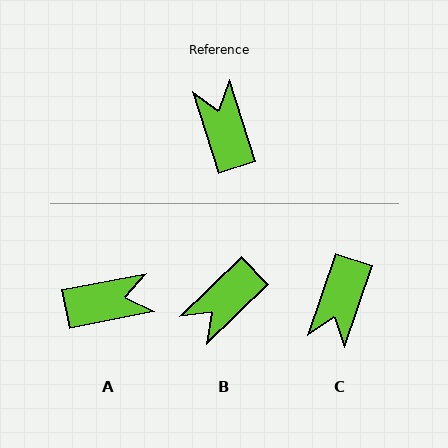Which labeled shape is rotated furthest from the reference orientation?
C, about 144 degrees away.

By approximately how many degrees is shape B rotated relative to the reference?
Approximately 116 degrees counter-clockwise.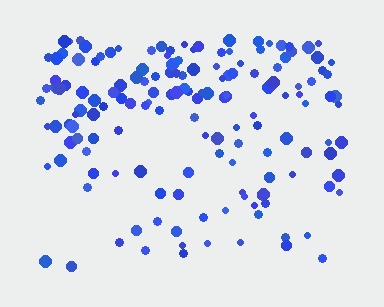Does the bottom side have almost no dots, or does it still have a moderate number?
Still a moderate number, just noticeably fewer than the top.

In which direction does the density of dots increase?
From bottom to top, with the top side densest.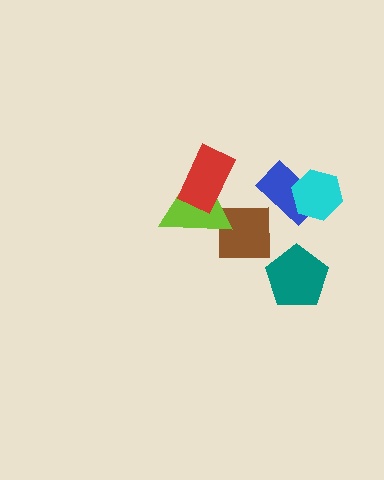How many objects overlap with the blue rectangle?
1 object overlaps with the blue rectangle.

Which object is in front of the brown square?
The lime triangle is in front of the brown square.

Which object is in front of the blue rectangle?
The cyan hexagon is in front of the blue rectangle.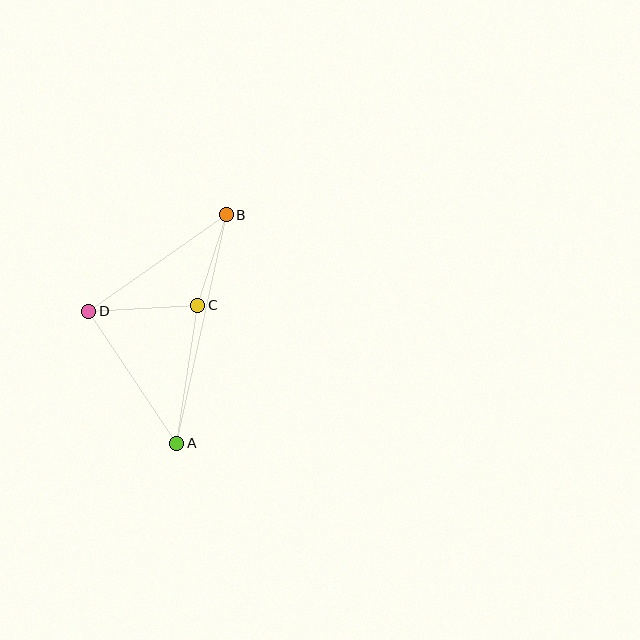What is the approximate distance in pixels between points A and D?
The distance between A and D is approximately 159 pixels.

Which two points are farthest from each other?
Points A and B are farthest from each other.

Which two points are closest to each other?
Points B and C are closest to each other.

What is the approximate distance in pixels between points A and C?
The distance between A and C is approximately 139 pixels.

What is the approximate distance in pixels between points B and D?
The distance between B and D is approximately 168 pixels.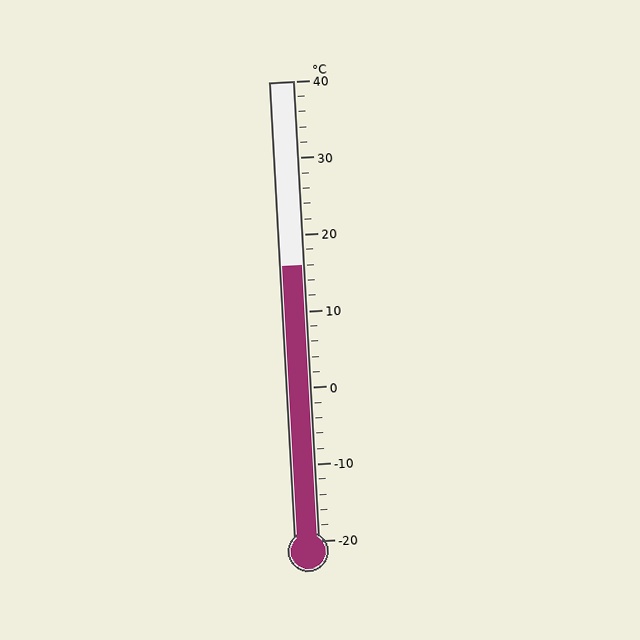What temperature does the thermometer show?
The thermometer shows approximately 16°C.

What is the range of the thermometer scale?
The thermometer scale ranges from -20°C to 40°C.